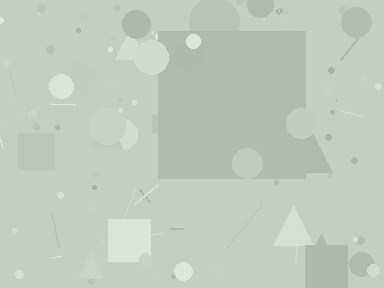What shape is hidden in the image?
A square is hidden in the image.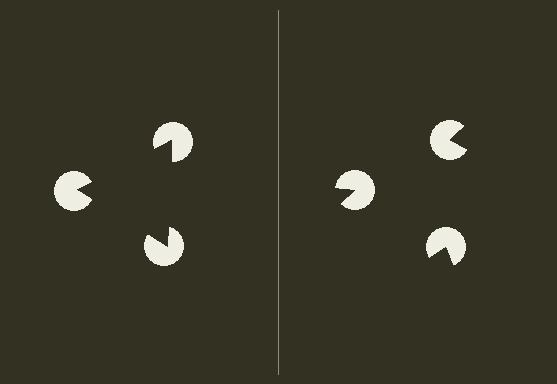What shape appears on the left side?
An illusory triangle.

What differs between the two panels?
The pac-man discs are positioned identically on both sides; only the wedge orientations differ. On the left they align to a triangle; on the right they are misaligned.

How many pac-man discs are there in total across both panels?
6 — 3 on each side.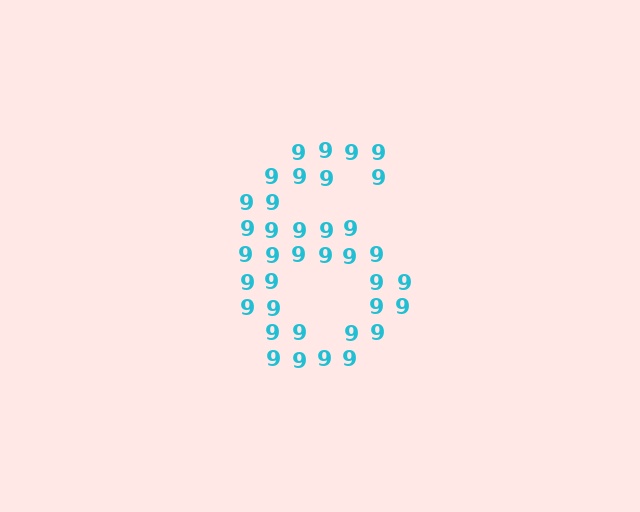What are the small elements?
The small elements are digit 9's.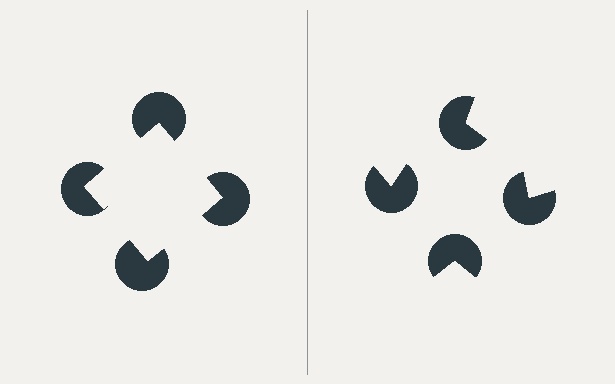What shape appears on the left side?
An illusory square.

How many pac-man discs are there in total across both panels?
8 — 4 on each side.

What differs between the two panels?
The pac-man discs are positioned identically on both sides; only the wedge orientations differ. On the left they align to a square; on the right they are misaligned.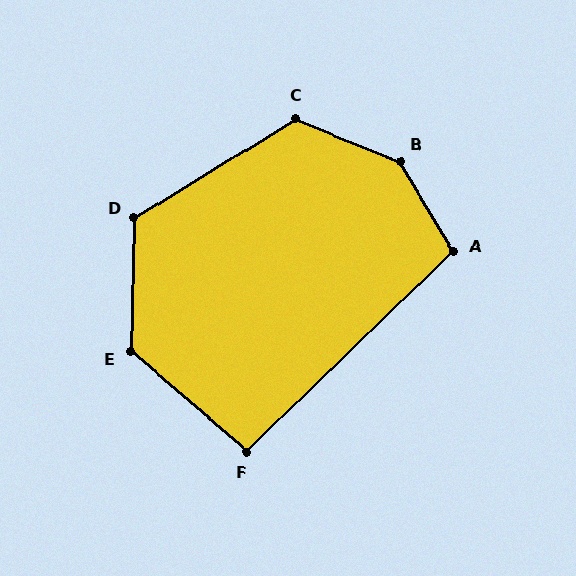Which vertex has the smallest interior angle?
F, at approximately 95 degrees.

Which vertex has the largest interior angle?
B, at approximately 142 degrees.